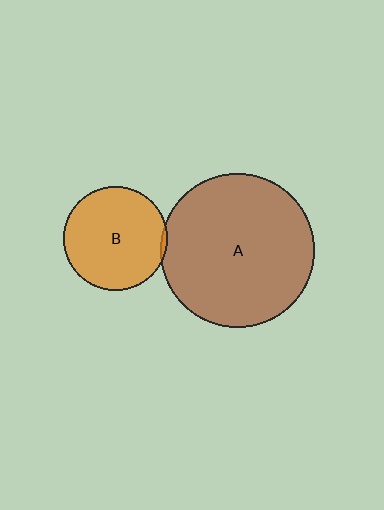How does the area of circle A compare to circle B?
Approximately 2.2 times.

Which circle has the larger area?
Circle A (brown).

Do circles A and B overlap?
Yes.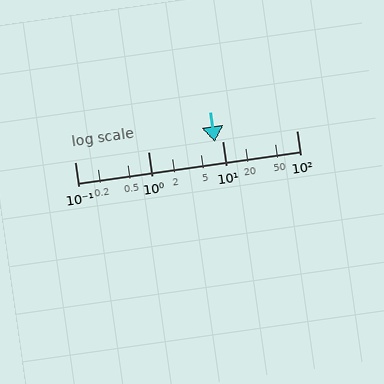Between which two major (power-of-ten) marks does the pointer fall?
The pointer is between 1 and 10.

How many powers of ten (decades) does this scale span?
The scale spans 3 decades, from 0.1 to 100.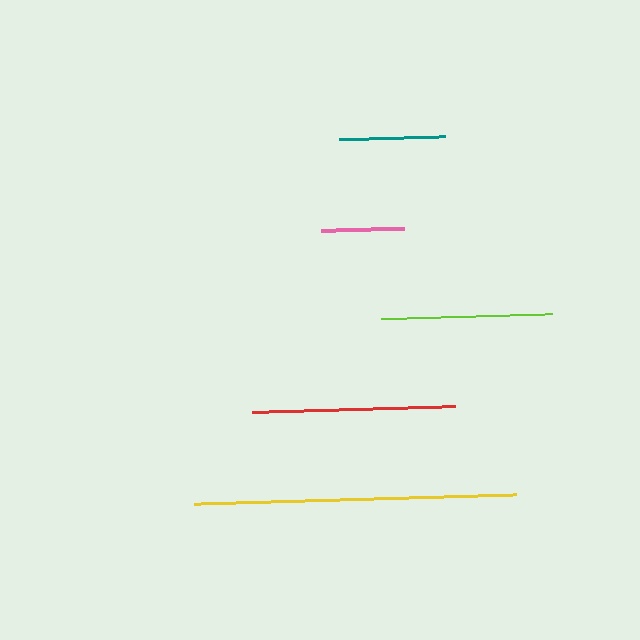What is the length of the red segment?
The red segment is approximately 202 pixels long.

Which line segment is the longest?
The yellow line is the longest at approximately 322 pixels.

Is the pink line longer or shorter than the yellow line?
The yellow line is longer than the pink line.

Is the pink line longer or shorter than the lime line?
The lime line is longer than the pink line.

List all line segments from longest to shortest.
From longest to shortest: yellow, red, lime, teal, pink.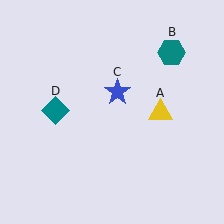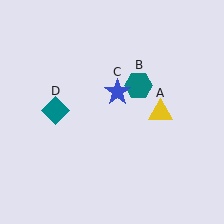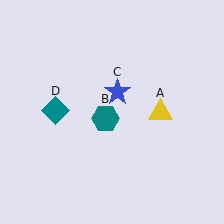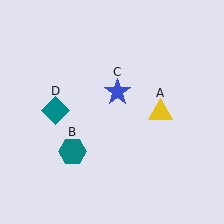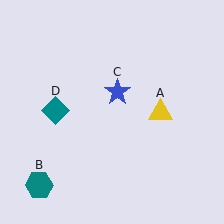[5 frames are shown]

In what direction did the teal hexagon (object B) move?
The teal hexagon (object B) moved down and to the left.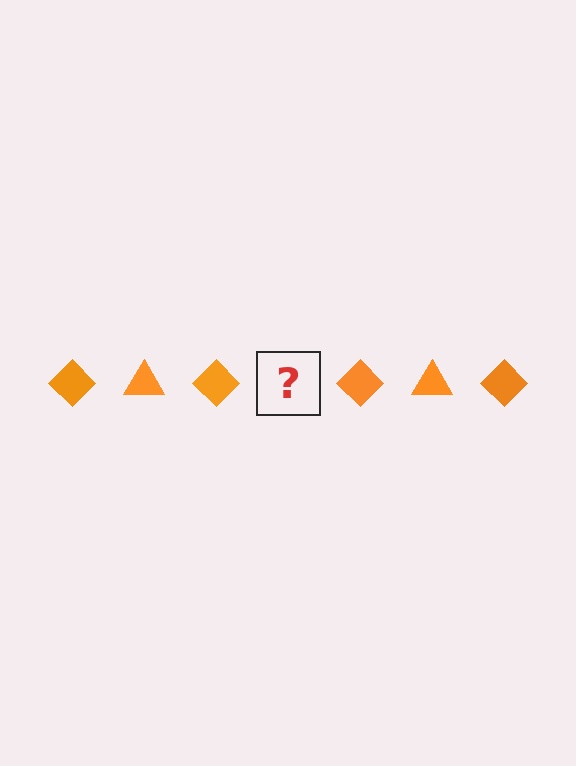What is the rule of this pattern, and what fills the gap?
The rule is that the pattern cycles through diamond, triangle shapes in orange. The gap should be filled with an orange triangle.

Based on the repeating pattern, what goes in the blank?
The blank should be an orange triangle.